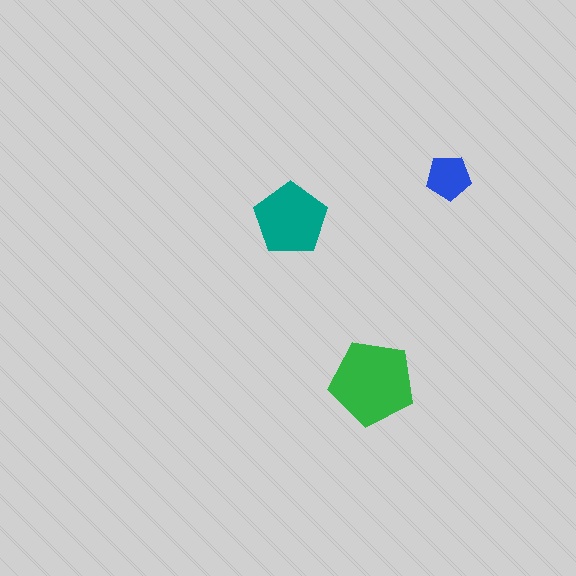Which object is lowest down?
The green pentagon is bottommost.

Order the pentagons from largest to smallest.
the green one, the teal one, the blue one.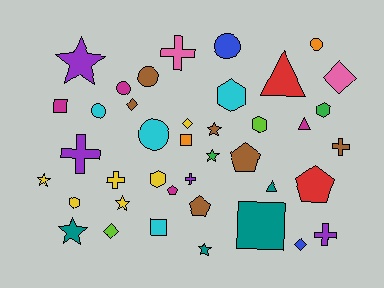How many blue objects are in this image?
There are 2 blue objects.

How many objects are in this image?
There are 40 objects.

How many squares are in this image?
There are 4 squares.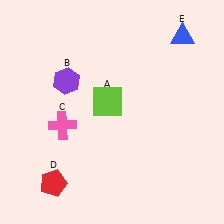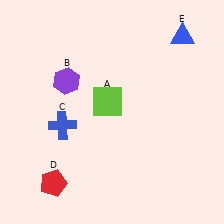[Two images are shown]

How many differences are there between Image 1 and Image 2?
There is 1 difference between the two images.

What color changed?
The cross (C) changed from pink in Image 1 to blue in Image 2.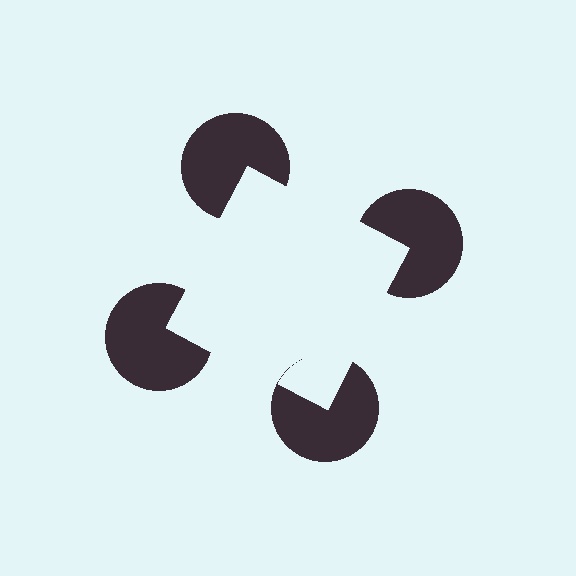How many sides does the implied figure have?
4 sides.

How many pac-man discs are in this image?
There are 4 — one at each vertex of the illusory square.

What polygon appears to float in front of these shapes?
An illusory square — its edges are inferred from the aligned wedge cuts in the pac-man discs, not physically drawn.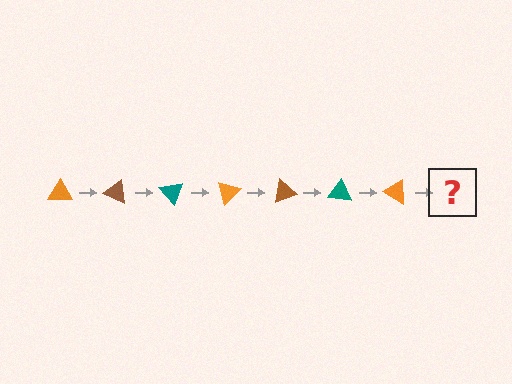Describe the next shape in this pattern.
It should be a brown triangle, rotated 175 degrees from the start.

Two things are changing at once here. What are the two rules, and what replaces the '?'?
The two rules are that it rotates 25 degrees each step and the color cycles through orange, brown, and teal. The '?' should be a brown triangle, rotated 175 degrees from the start.